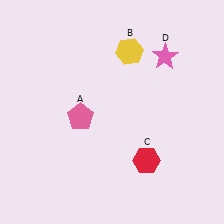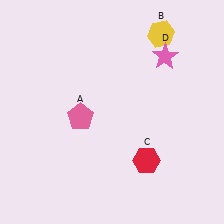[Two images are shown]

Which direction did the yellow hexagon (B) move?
The yellow hexagon (B) moved right.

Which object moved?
The yellow hexagon (B) moved right.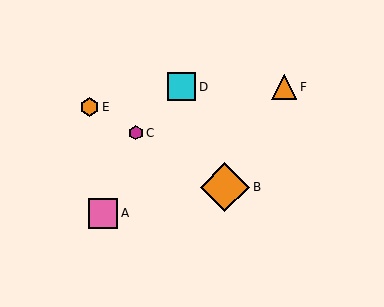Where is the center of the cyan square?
The center of the cyan square is at (182, 87).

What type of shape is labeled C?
Shape C is a magenta hexagon.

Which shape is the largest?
The orange diamond (labeled B) is the largest.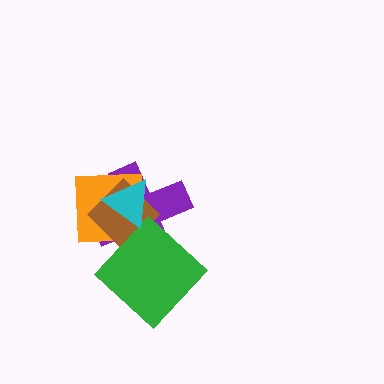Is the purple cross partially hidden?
Yes, it is partially covered by another shape.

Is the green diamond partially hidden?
No, no other shape covers it.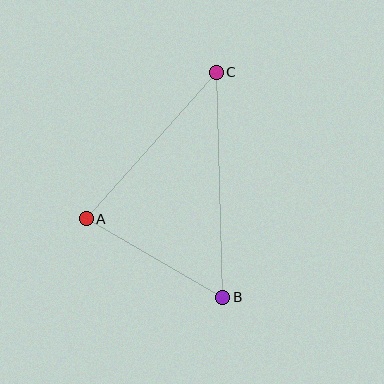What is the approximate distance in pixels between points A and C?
The distance between A and C is approximately 196 pixels.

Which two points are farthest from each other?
Points B and C are farthest from each other.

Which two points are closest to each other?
Points A and B are closest to each other.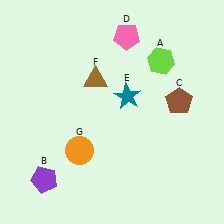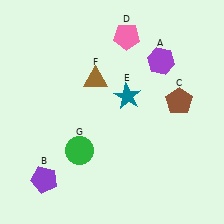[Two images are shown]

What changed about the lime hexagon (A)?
In Image 1, A is lime. In Image 2, it changed to purple.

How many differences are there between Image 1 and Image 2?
There are 2 differences between the two images.